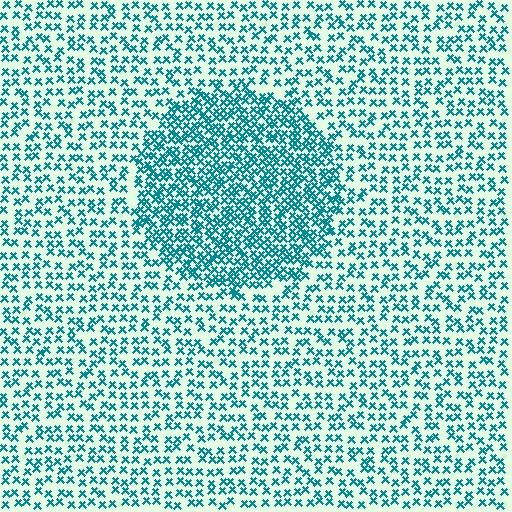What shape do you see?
I see a circle.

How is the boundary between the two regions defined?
The boundary is defined by a change in element density (approximately 2.0x ratio). All elements are the same color, size, and shape.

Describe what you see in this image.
The image contains small teal elements arranged at two different densities. A circle-shaped region is visible where the elements are more densely packed than the surrounding area.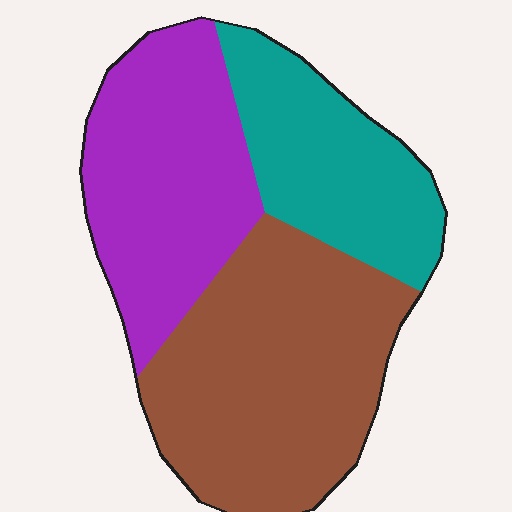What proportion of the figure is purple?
Purple covers roughly 35% of the figure.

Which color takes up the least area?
Teal, at roughly 25%.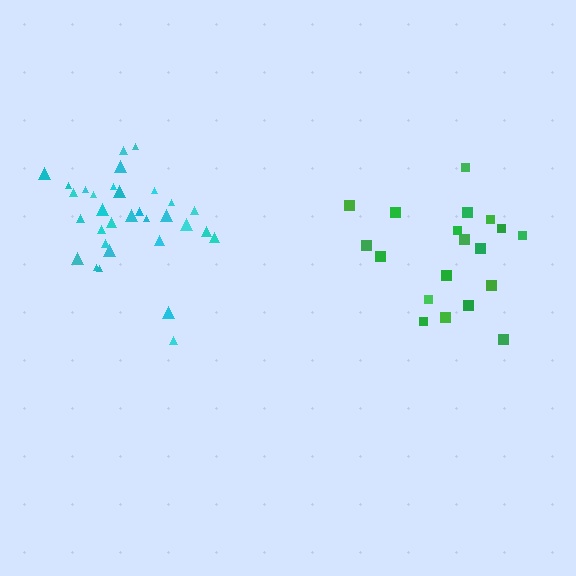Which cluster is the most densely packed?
Cyan.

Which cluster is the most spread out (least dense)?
Green.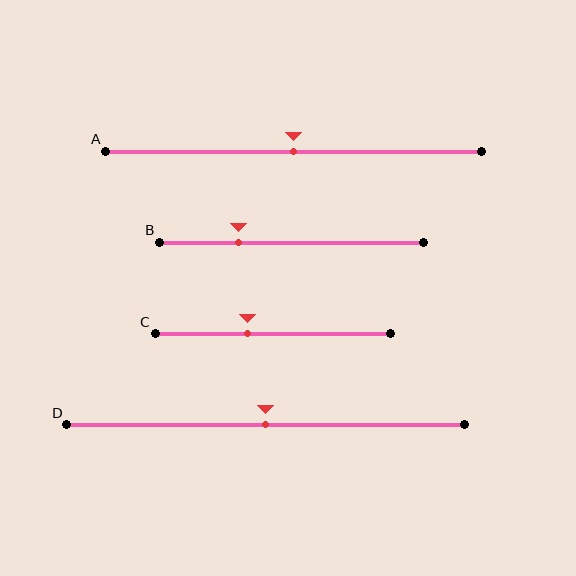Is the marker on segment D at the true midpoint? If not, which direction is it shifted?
Yes, the marker on segment D is at the true midpoint.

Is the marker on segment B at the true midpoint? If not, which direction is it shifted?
No, the marker on segment B is shifted to the left by about 20% of the segment length.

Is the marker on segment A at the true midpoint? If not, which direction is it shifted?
Yes, the marker on segment A is at the true midpoint.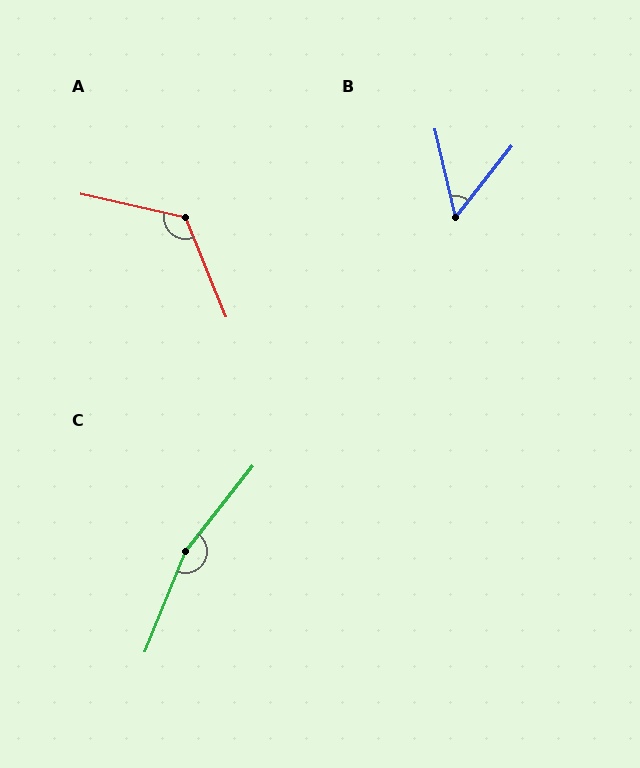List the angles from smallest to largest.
B (51°), A (125°), C (164°).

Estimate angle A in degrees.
Approximately 125 degrees.